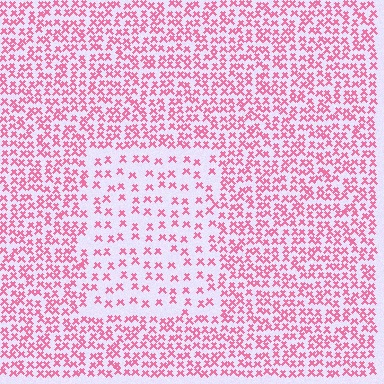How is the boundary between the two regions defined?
The boundary is defined by a change in element density (approximately 2.1x ratio). All elements are the same color, size, and shape.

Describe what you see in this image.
The image contains small pink elements arranged at two different densities. A rectangle-shaped region is visible where the elements are less densely packed than the surrounding area.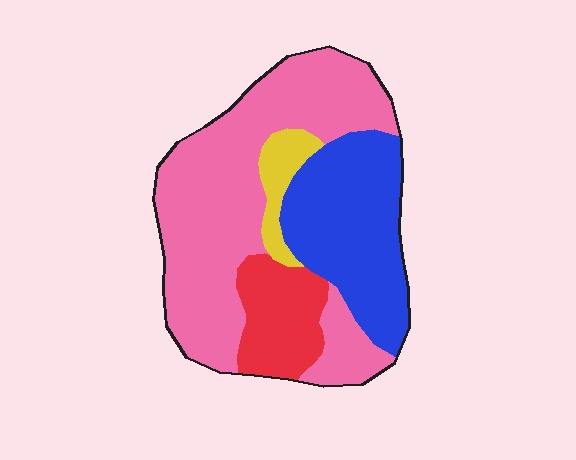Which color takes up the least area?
Yellow, at roughly 5%.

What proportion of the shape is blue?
Blue covers 28% of the shape.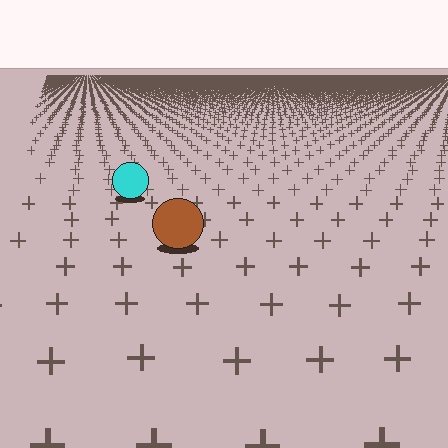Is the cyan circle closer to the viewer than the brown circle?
No. The brown circle is closer — you can tell from the texture gradient: the ground texture is coarser near it.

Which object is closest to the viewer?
The brown circle is closest. The texture marks near it are larger and more spread out.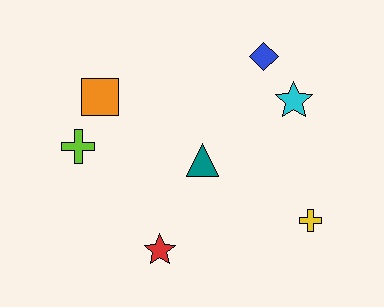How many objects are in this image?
There are 7 objects.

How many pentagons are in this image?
There are no pentagons.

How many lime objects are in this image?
There is 1 lime object.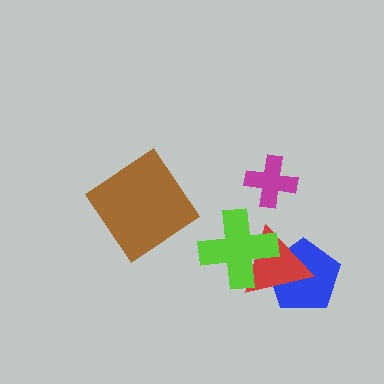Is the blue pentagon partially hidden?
Yes, it is partially covered by another shape.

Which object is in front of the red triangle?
The lime cross is in front of the red triangle.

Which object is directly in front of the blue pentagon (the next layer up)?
The red triangle is directly in front of the blue pentagon.